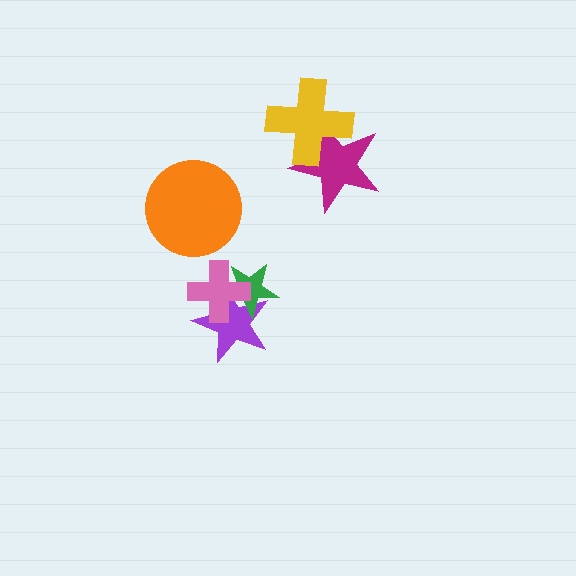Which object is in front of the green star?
The pink cross is in front of the green star.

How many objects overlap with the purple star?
2 objects overlap with the purple star.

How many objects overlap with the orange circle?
0 objects overlap with the orange circle.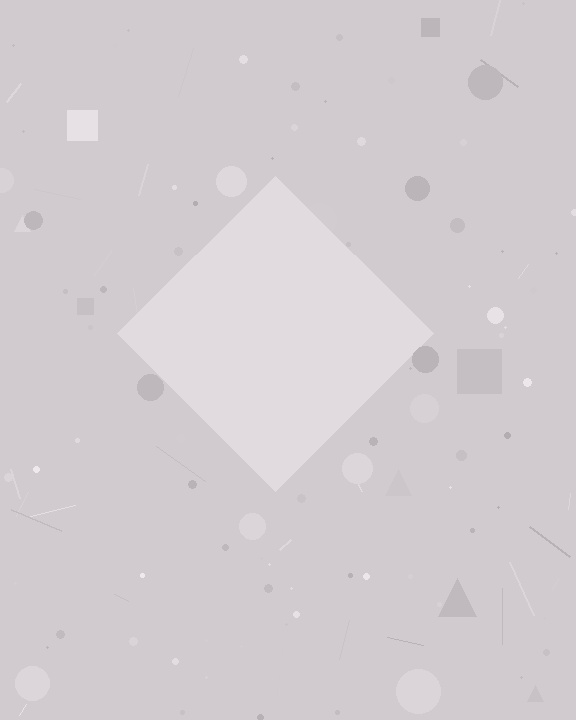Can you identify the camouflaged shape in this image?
The camouflaged shape is a diamond.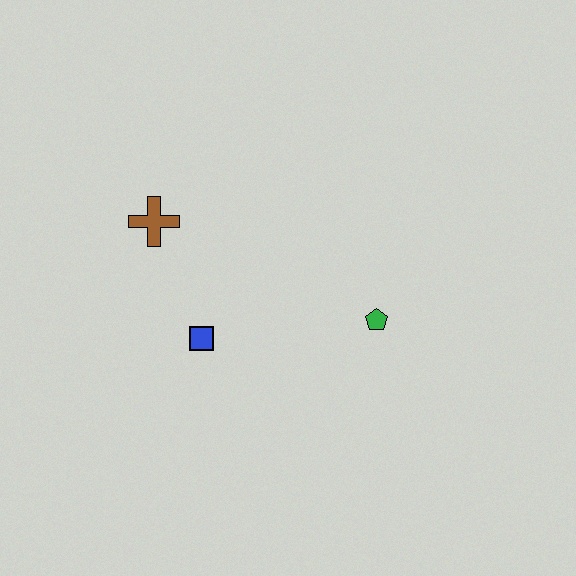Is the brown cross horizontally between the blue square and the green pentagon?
No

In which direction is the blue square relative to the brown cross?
The blue square is below the brown cross.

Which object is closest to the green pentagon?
The blue square is closest to the green pentagon.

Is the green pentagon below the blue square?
No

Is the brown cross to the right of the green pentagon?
No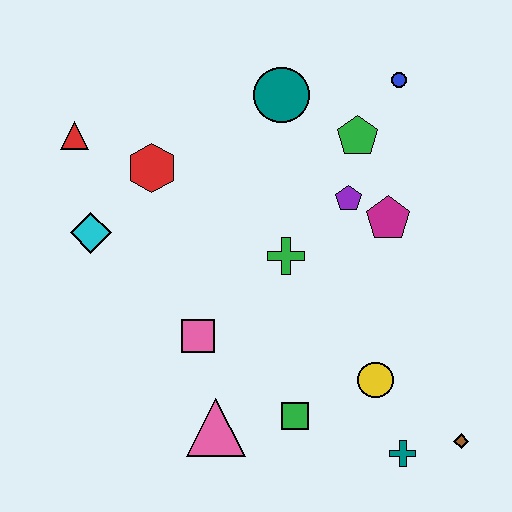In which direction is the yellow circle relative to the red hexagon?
The yellow circle is to the right of the red hexagon.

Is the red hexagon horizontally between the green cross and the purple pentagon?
No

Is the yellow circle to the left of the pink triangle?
No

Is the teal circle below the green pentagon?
No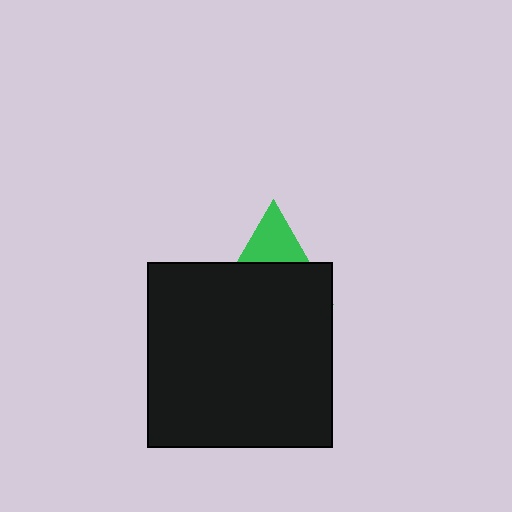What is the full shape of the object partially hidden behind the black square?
The partially hidden object is a green triangle.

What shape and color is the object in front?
The object in front is a black square.